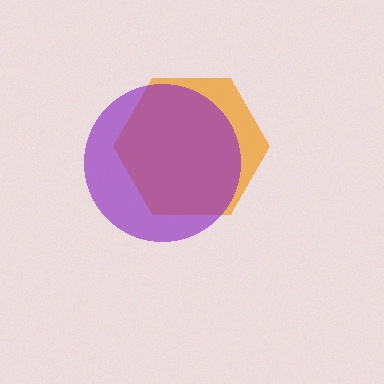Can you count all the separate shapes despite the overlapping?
Yes, there are 2 separate shapes.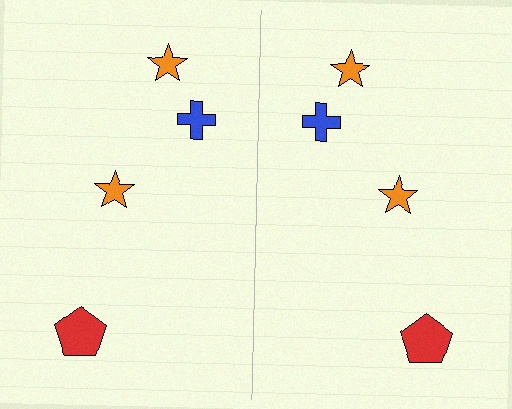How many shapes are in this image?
There are 8 shapes in this image.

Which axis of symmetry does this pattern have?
The pattern has a vertical axis of symmetry running through the center of the image.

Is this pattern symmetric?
Yes, this pattern has bilateral (reflection) symmetry.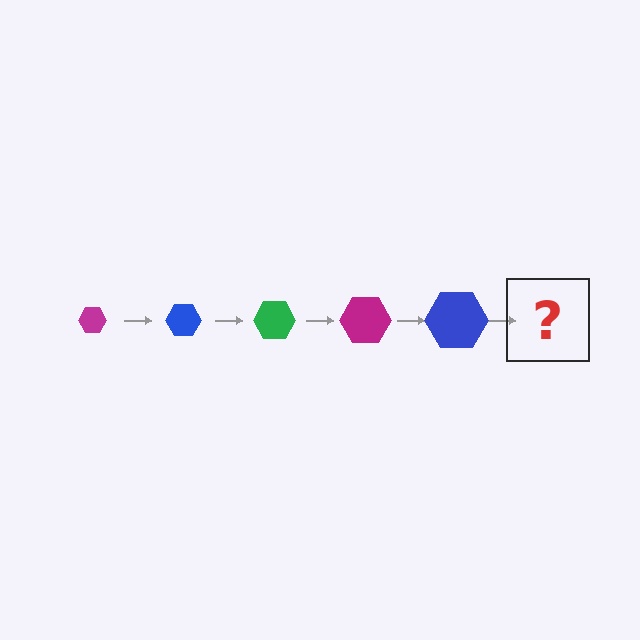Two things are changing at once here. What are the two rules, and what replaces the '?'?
The two rules are that the hexagon grows larger each step and the color cycles through magenta, blue, and green. The '?' should be a green hexagon, larger than the previous one.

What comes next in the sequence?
The next element should be a green hexagon, larger than the previous one.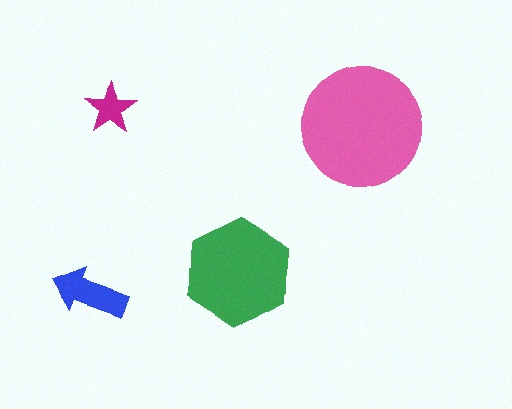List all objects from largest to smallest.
The pink circle, the green hexagon, the blue arrow, the magenta star.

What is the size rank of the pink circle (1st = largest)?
1st.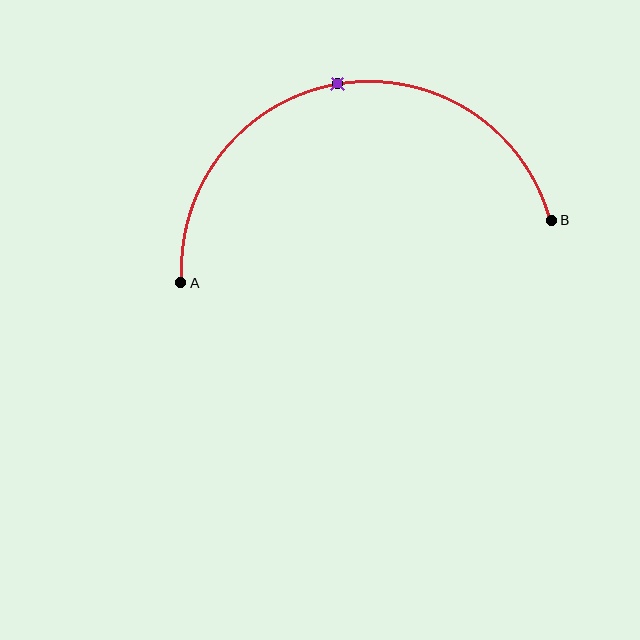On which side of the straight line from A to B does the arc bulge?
The arc bulges above the straight line connecting A and B.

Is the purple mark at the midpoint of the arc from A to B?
Yes. The purple mark lies on the arc at equal arc-length from both A and B — it is the arc midpoint.